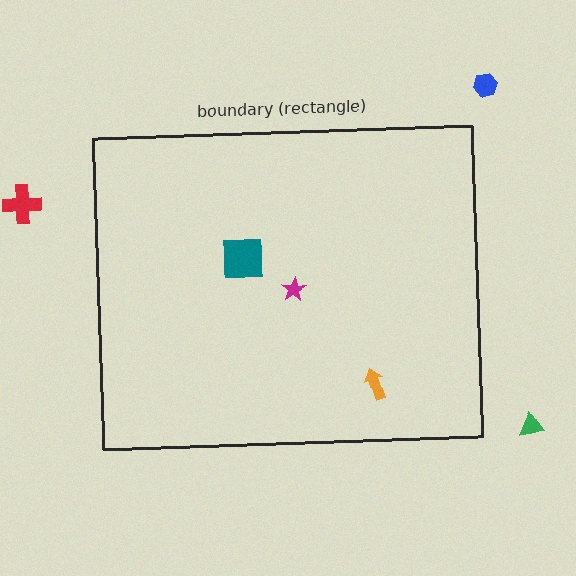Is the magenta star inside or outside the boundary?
Inside.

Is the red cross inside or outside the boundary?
Outside.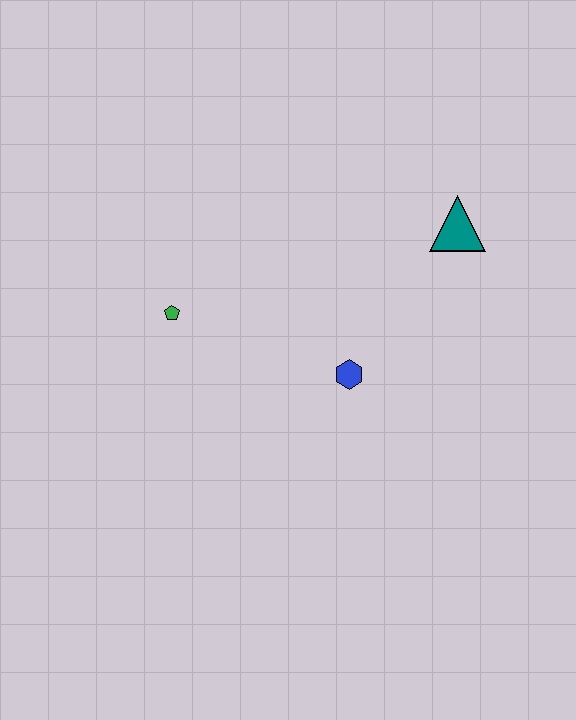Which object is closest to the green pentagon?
The blue hexagon is closest to the green pentagon.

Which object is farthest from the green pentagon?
The teal triangle is farthest from the green pentagon.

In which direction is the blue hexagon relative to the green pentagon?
The blue hexagon is to the right of the green pentagon.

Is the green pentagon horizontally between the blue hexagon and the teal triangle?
No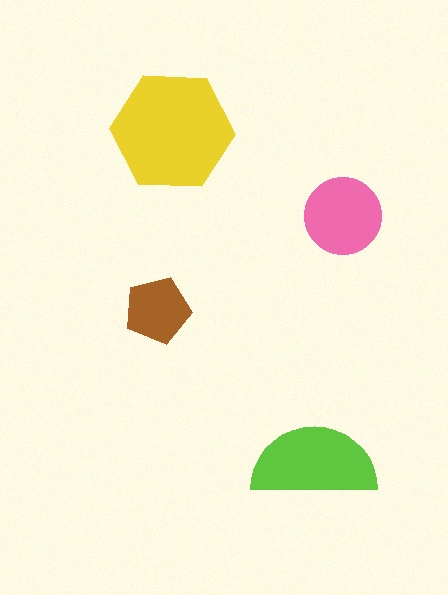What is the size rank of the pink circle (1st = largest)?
3rd.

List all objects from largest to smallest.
The yellow hexagon, the lime semicircle, the pink circle, the brown pentagon.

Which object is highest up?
The yellow hexagon is topmost.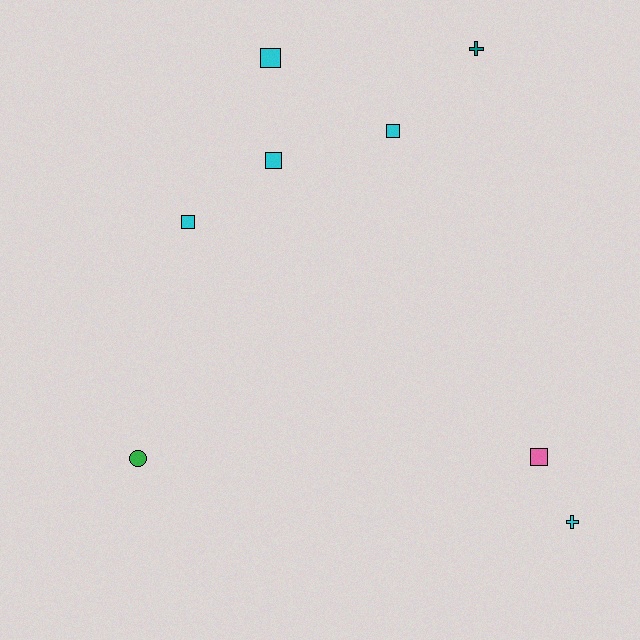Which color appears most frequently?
Cyan, with 5 objects.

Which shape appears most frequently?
Square, with 5 objects.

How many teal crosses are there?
There is 1 teal cross.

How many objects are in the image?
There are 8 objects.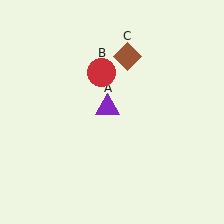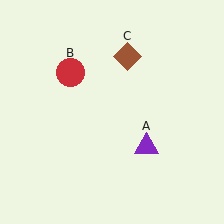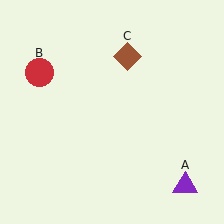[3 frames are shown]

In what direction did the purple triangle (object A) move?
The purple triangle (object A) moved down and to the right.